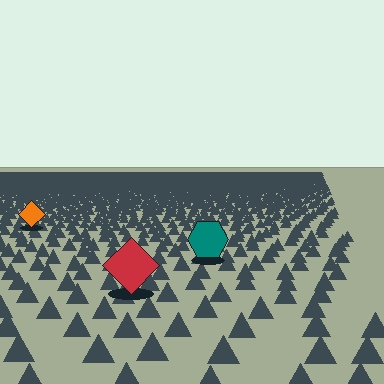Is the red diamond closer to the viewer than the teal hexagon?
Yes. The red diamond is closer — you can tell from the texture gradient: the ground texture is coarser near it.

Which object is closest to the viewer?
The red diamond is closest. The texture marks near it are larger and more spread out.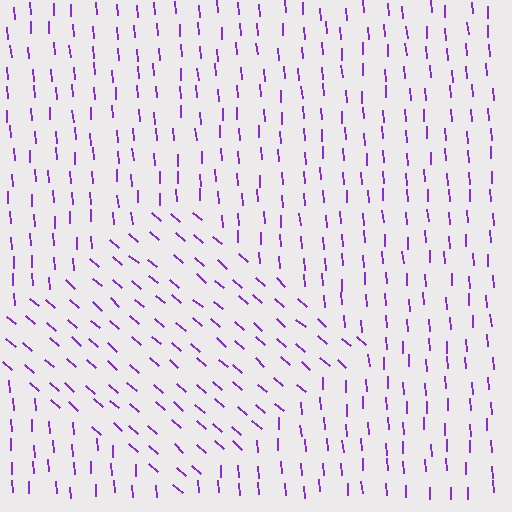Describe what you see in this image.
The image is filled with small purple line segments. A diamond region in the image has lines oriented differently from the surrounding lines, creating a visible texture boundary.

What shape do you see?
I see a diamond.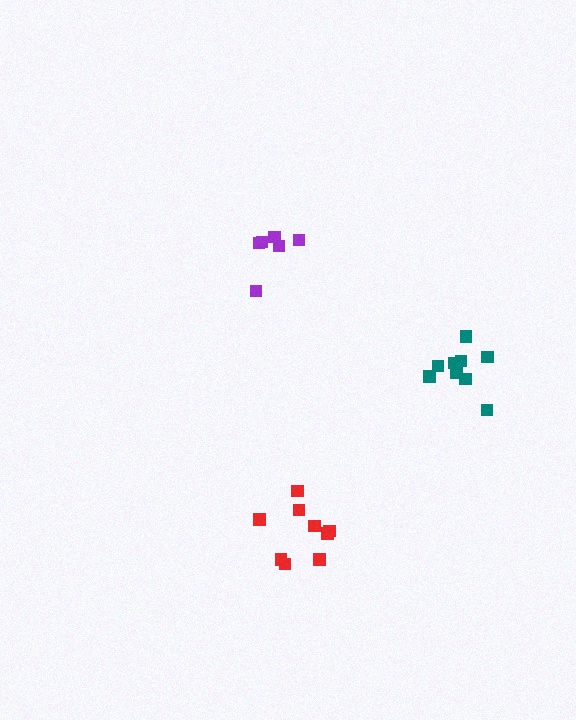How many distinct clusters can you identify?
There are 3 distinct clusters.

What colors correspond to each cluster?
The clusters are colored: purple, teal, red.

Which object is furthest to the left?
The purple cluster is leftmost.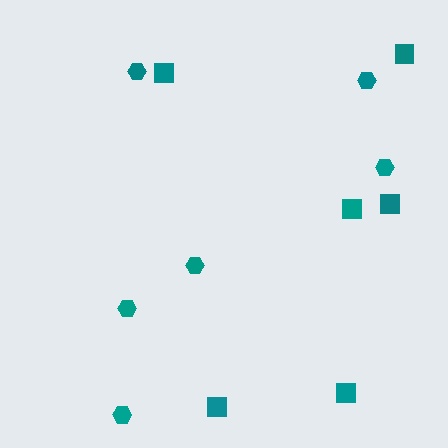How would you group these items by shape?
There are 2 groups: one group of hexagons (6) and one group of squares (6).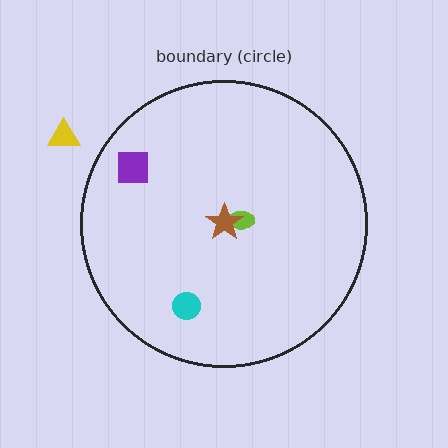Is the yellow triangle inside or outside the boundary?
Outside.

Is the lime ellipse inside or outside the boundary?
Inside.